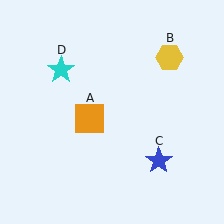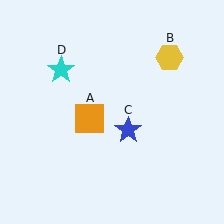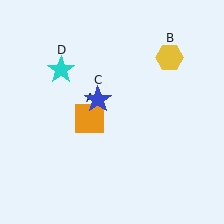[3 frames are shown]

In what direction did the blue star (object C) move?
The blue star (object C) moved up and to the left.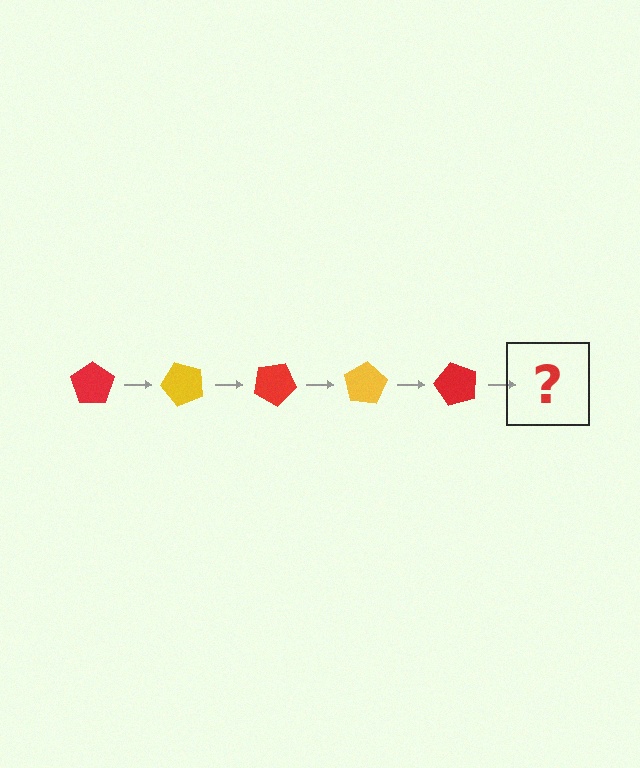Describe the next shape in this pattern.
It should be a yellow pentagon, rotated 250 degrees from the start.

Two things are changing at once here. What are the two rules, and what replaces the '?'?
The two rules are that it rotates 50 degrees each step and the color cycles through red and yellow. The '?' should be a yellow pentagon, rotated 250 degrees from the start.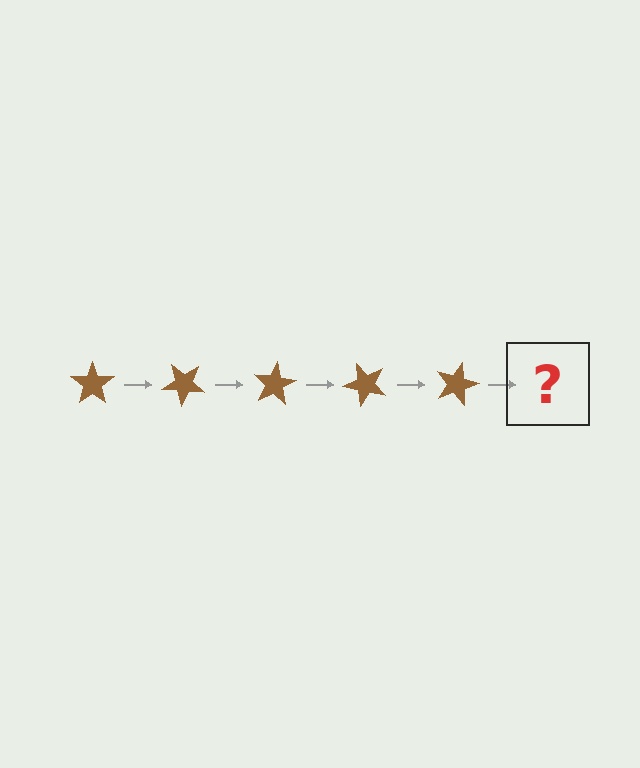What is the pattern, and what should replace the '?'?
The pattern is that the star rotates 40 degrees each step. The '?' should be a brown star rotated 200 degrees.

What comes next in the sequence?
The next element should be a brown star rotated 200 degrees.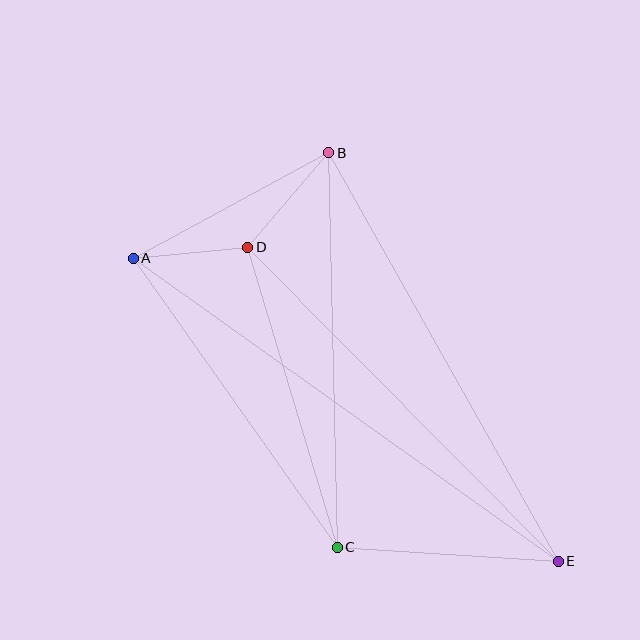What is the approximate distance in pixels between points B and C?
The distance between B and C is approximately 395 pixels.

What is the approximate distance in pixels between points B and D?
The distance between B and D is approximately 125 pixels.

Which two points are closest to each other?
Points A and D are closest to each other.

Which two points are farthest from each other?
Points A and E are farthest from each other.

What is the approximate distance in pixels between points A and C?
The distance between A and C is approximately 354 pixels.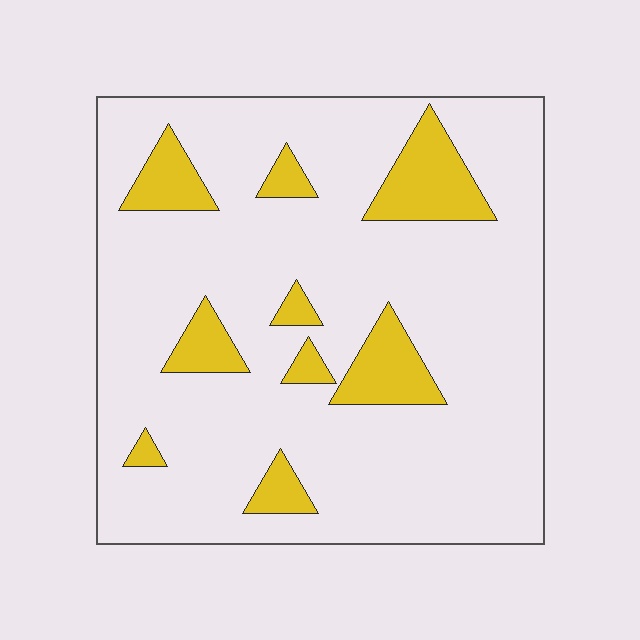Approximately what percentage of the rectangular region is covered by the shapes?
Approximately 15%.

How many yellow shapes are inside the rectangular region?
9.